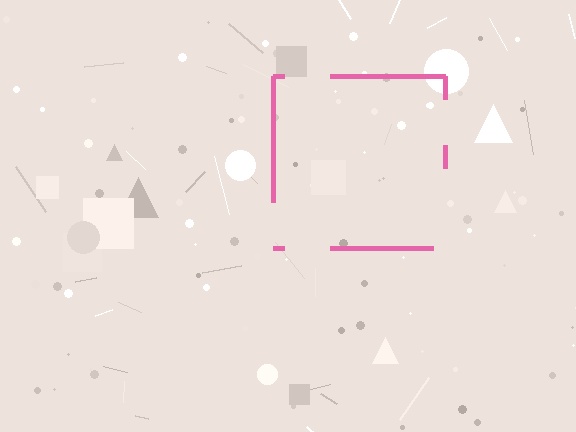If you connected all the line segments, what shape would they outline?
They would outline a square.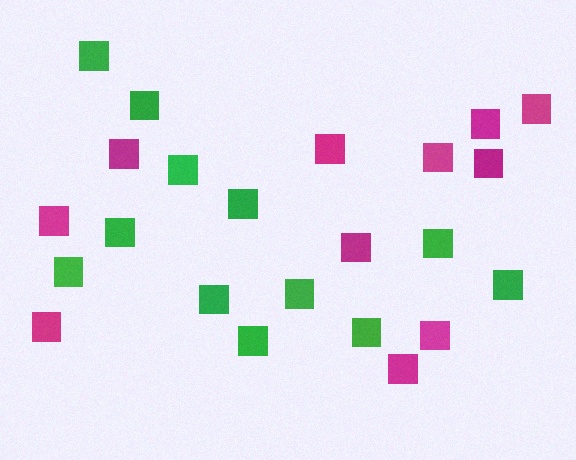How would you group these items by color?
There are 2 groups: one group of magenta squares (11) and one group of green squares (12).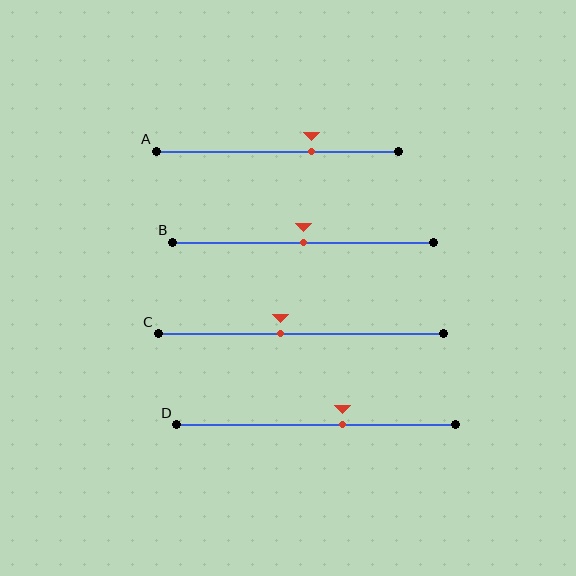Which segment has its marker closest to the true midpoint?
Segment B has its marker closest to the true midpoint.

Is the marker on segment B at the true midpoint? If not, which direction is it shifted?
Yes, the marker on segment B is at the true midpoint.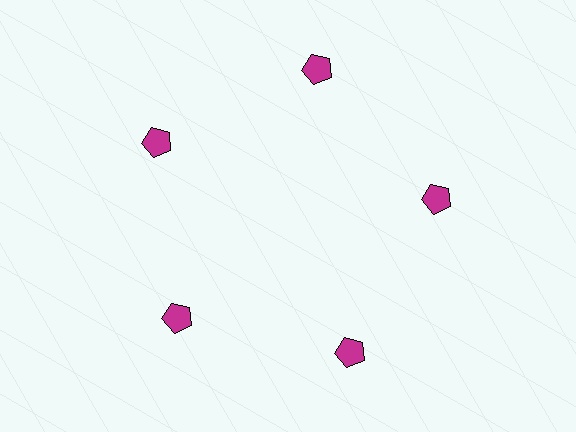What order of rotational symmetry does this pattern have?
This pattern has 5-fold rotational symmetry.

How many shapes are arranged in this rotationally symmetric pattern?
There are 5 shapes, arranged in 5 groups of 1.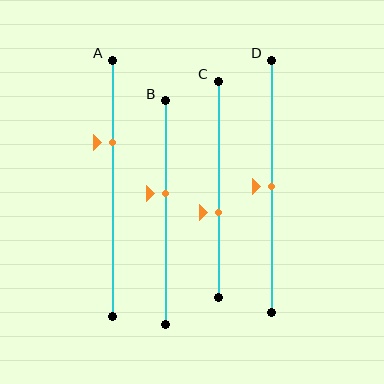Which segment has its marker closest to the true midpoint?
Segment D has its marker closest to the true midpoint.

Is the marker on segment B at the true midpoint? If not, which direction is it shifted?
No, the marker on segment B is shifted upward by about 8% of the segment length.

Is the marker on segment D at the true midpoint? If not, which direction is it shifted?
Yes, the marker on segment D is at the true midpoint.